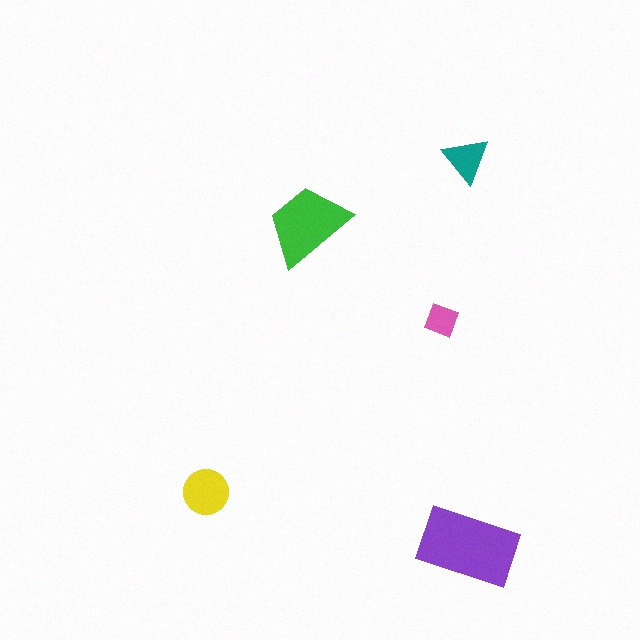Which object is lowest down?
The purple rectangle is bottommost.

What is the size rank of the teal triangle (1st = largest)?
4th.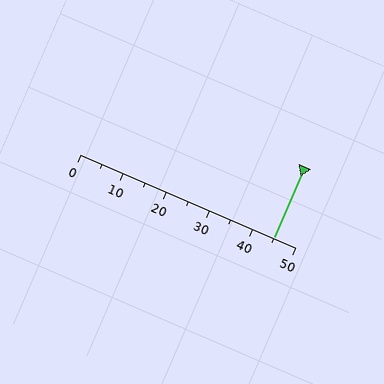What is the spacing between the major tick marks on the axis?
The major ticks are spaced 10 apart.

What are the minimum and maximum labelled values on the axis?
The axis runs from 0 to 50.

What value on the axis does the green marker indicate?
The marker indicates approximately 45.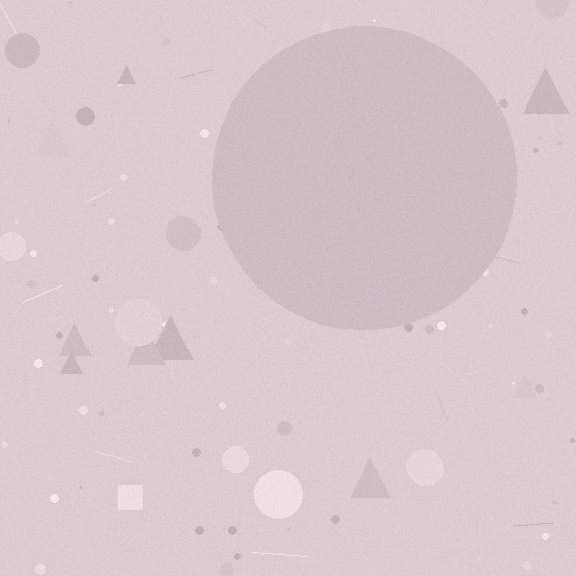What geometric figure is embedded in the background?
A circle is embedded in the background.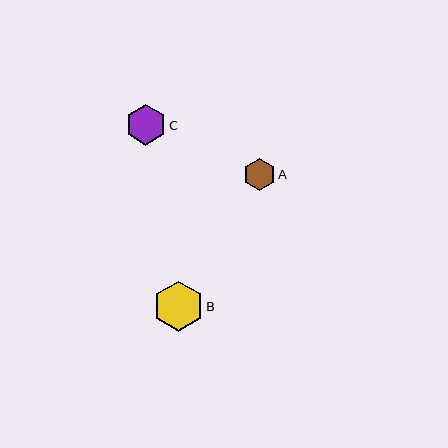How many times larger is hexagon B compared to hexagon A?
Hexagon B is approximately 1.6 times the size of hexagon A.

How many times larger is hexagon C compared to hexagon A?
Hexagon C is approximately 1.3 times the size of hexagon A.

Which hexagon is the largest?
Hexagon B is the largest with a size of approximately 50 pixels.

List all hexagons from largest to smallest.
From largest to smallest: B, C, A.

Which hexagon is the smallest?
Hexagon A is the smallest with a size of approximately 32 pixels.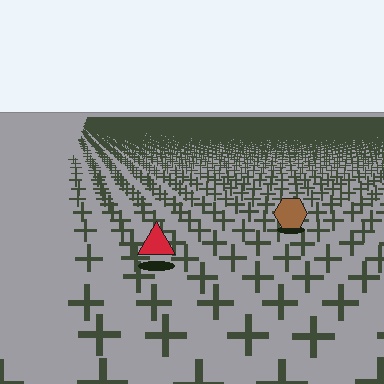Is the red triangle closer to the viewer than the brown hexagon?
Yes. The red triangle is closer — you can tell from the texture gradient: the ground texture is coarser near it.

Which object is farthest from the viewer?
The brown hexagon is farthest from the viewer. It appears smaller and the ground texture around it is denser.